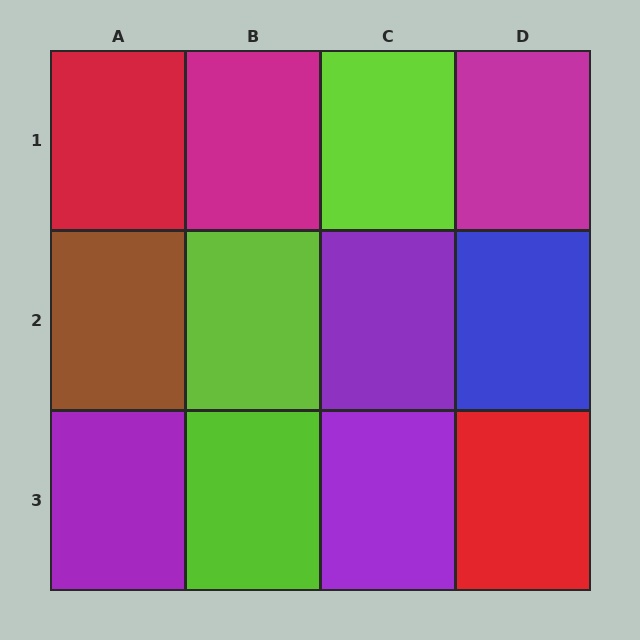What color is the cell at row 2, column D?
Blue.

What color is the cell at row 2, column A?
Brown.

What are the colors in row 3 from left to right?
Purple, lime, purple, red.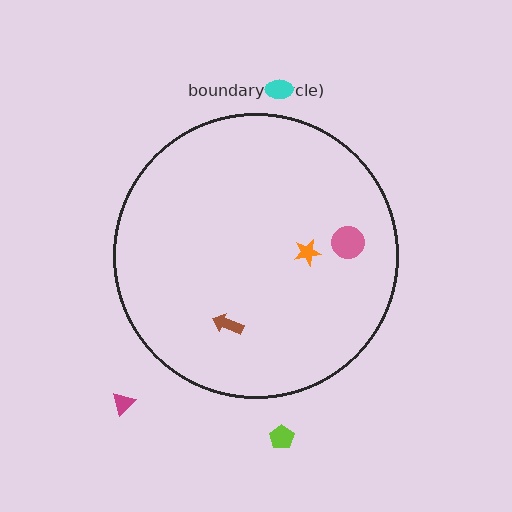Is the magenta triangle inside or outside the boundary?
Outside.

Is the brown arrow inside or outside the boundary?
Inside.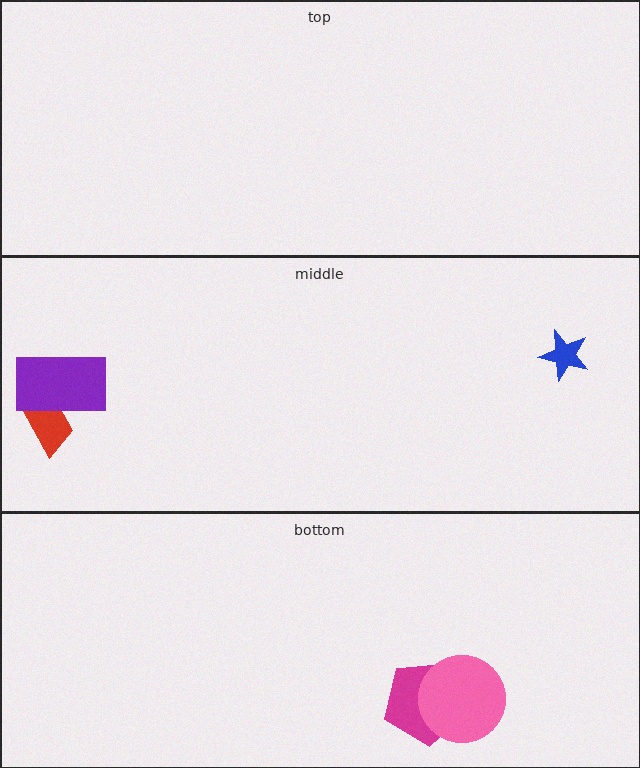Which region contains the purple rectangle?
The middle region.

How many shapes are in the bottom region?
2.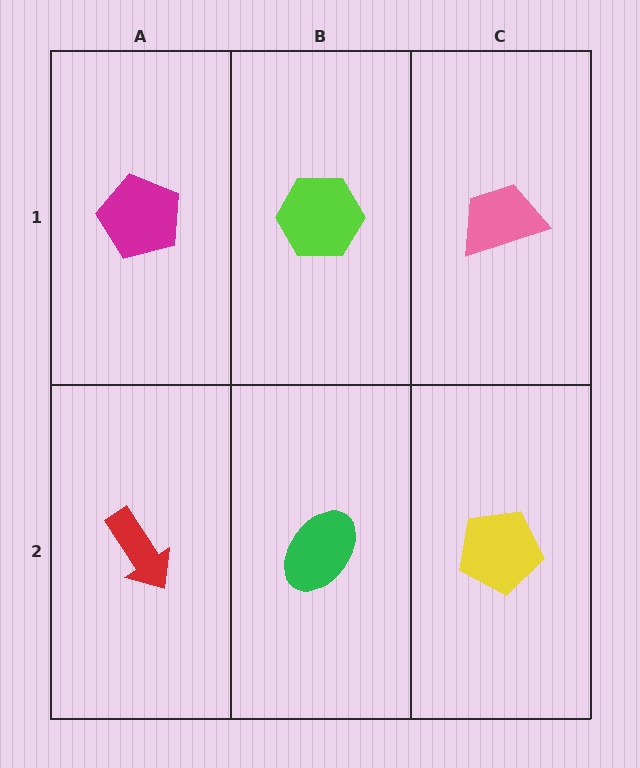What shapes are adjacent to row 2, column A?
A magenta pentagon (row 1, column A), a green ellipse (row 2, column B).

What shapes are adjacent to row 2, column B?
A lime hexagon (row 1, column B), a red arrow (row 2, column A), a yellow pentagon (row 2, column C).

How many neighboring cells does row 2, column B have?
3.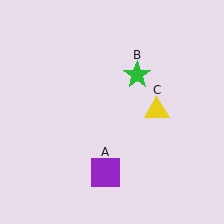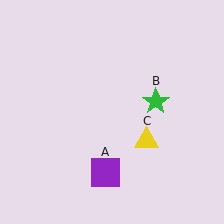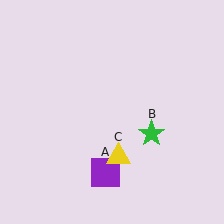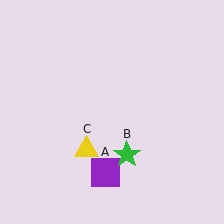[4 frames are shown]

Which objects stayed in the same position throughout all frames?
Purple square (object A) remained stationary.